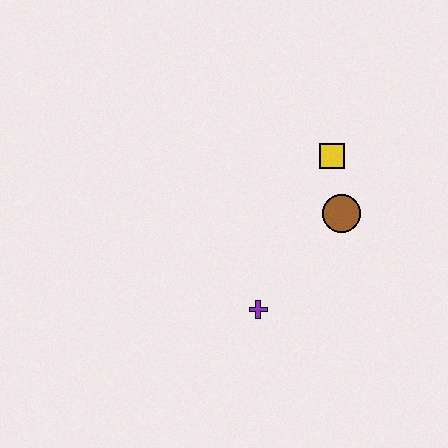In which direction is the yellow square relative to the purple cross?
The yellow square is above the purple cross.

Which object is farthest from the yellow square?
The purple cross is farthest from the yellow square.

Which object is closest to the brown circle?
The yellow square is closest to the brown circle.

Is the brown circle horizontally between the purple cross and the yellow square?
No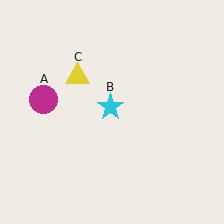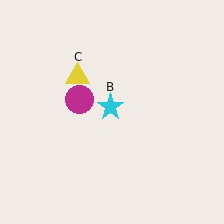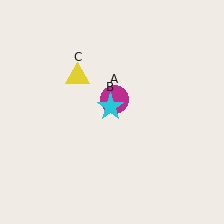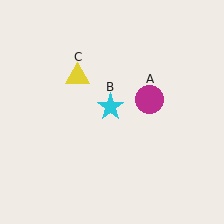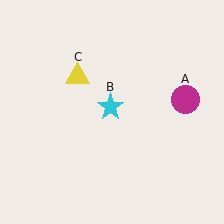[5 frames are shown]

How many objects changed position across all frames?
1 object changed position: magenta circle (object A).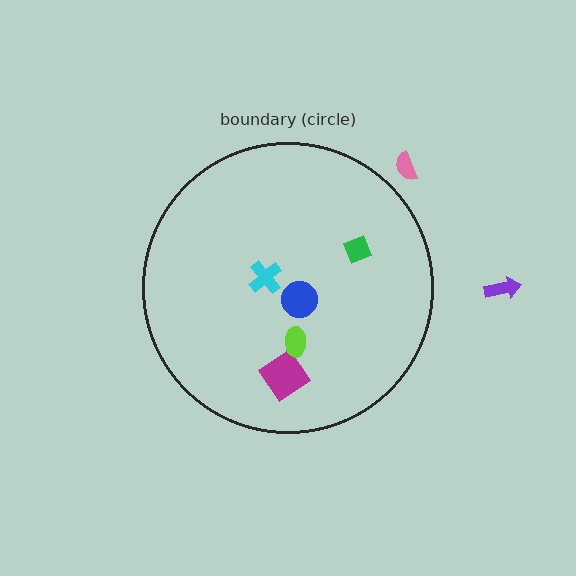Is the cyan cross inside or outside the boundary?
Inside.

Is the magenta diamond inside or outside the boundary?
Inside.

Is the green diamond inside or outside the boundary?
Inside.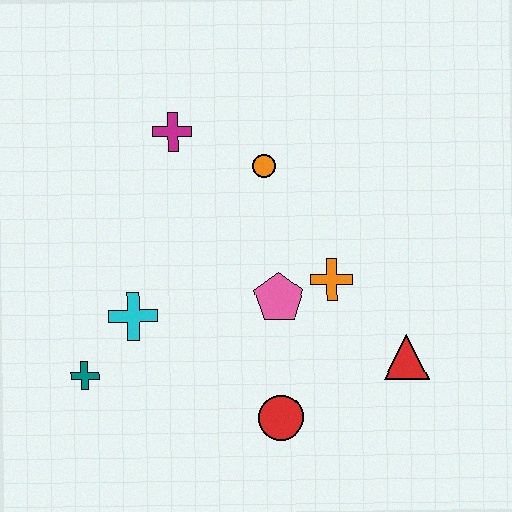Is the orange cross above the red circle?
Yes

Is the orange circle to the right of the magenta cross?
Yes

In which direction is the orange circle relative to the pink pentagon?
The orange circle is above the pink pentagon.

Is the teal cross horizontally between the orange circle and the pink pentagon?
No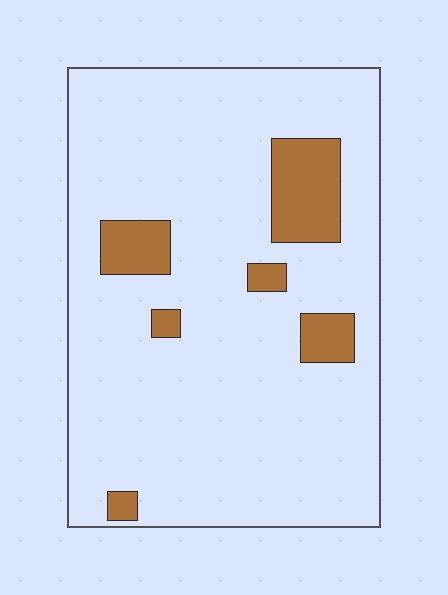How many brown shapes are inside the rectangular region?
6.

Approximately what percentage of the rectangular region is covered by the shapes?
Approximately 10%.